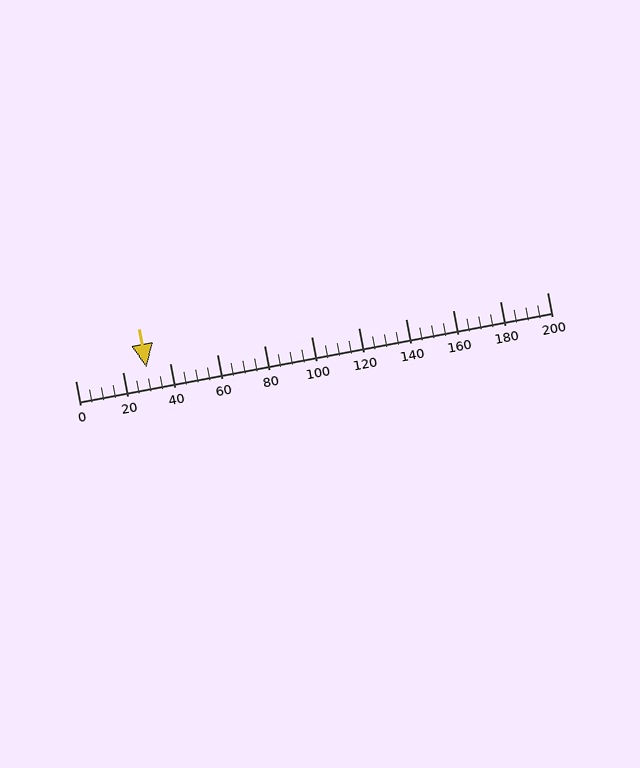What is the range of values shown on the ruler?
The ruler shows values from 0 to 200.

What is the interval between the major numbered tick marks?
The major tick marks are spaced 20 units apart.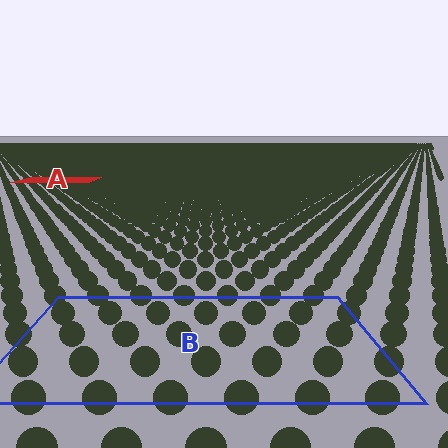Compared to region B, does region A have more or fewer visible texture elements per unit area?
Region A has more texture elements per unit area — they are packed more densely because it is farther away.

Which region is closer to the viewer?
Region B is closer. The texture elements there are larger and more spread out.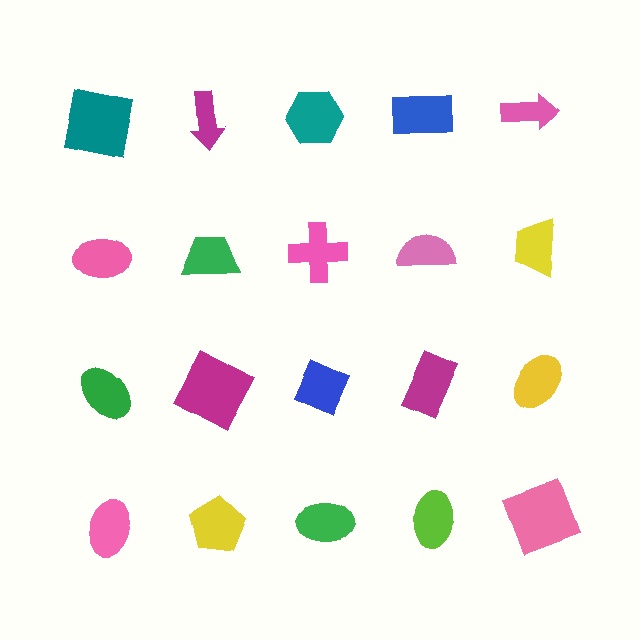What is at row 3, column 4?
A magenta rectangle.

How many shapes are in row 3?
5 shapes.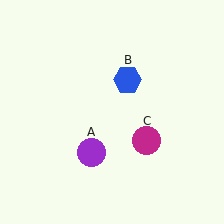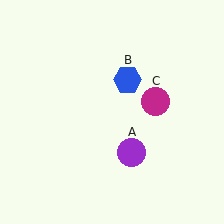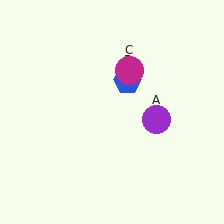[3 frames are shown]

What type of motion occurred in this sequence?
The purple circle (object A), magenta circle (object C) rotated counterclockwise around the center of the scene.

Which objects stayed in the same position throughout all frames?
Blue hexagon (object B) remained stationary.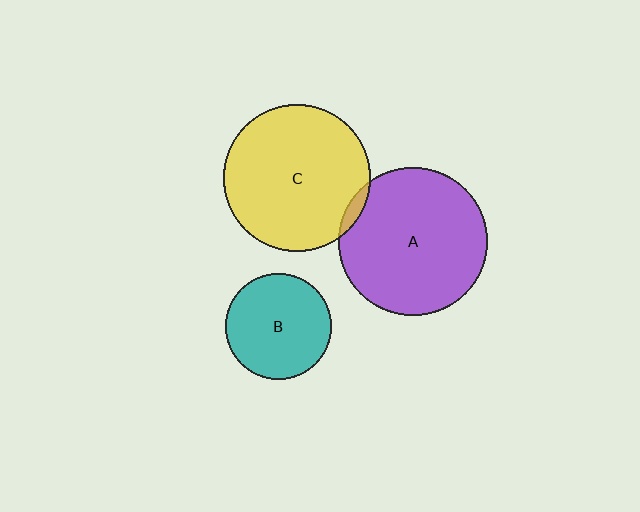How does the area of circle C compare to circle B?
Approximately 1.9 times.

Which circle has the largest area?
Circle A (purple).